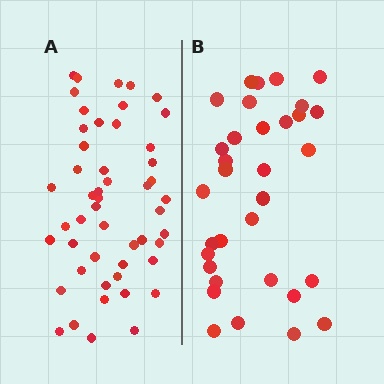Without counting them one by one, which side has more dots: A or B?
Region A (the left region) has more dots.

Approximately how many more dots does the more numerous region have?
Region A has approximately 15 more dots than region B.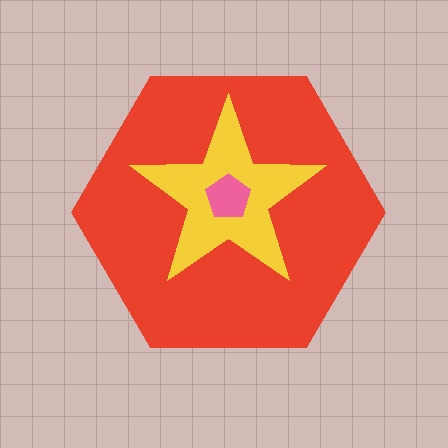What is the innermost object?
The pink pentagon.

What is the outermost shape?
The red hexagon.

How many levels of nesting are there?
3.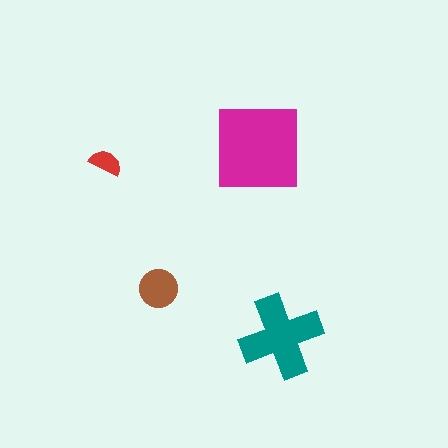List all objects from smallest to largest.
The red semicircle, the brown circle, the teal cross, the magenta square.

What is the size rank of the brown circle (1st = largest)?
3rd.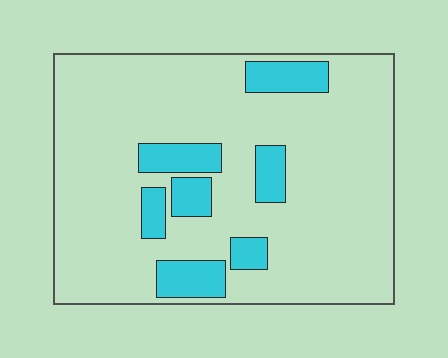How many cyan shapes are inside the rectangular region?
7.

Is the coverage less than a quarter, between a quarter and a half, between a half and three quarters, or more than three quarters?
Less than a quarter.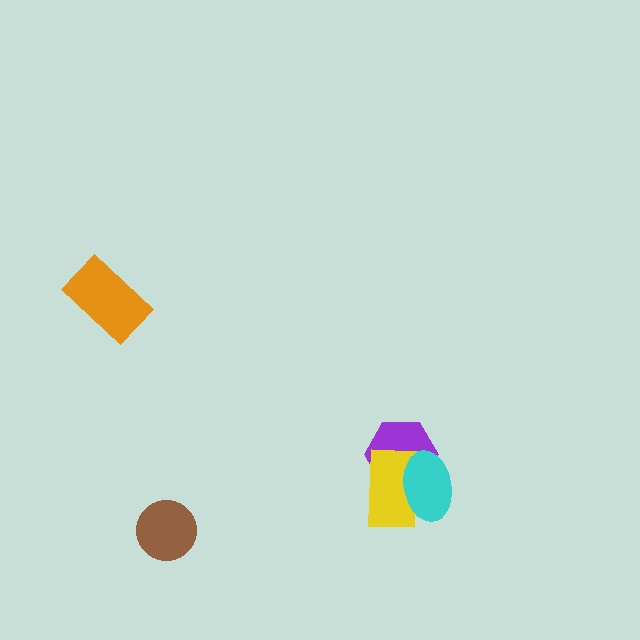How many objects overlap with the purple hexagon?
2 objects overlap with the purple hexagon.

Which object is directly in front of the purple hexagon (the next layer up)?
The yellow rectangle is directly in front of the purple hexagon.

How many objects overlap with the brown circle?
0 objects overlap with the brown circle.